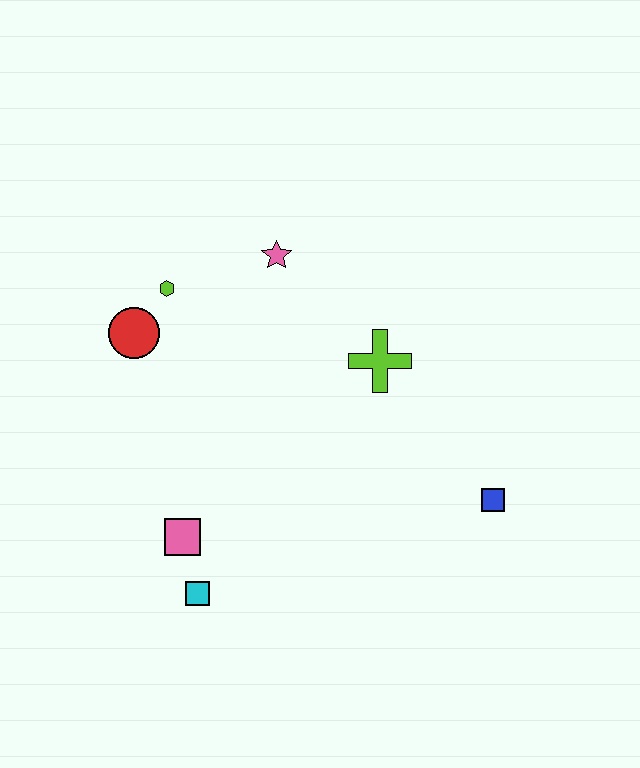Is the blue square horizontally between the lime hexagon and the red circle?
No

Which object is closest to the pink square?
The cyan square is closest to the pink square.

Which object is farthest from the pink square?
The blue square is farthest from the pink square.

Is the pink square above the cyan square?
Yes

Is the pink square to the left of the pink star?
Yes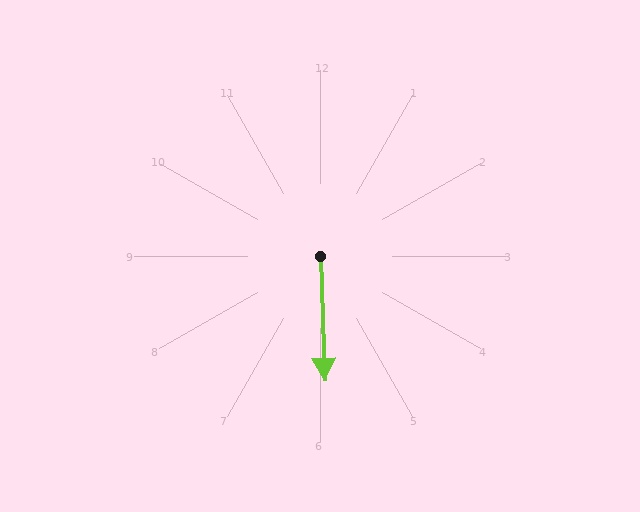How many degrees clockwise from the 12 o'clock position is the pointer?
Approximately 178 degrees.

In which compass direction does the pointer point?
South.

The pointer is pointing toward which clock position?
Roughly 6 o'clock.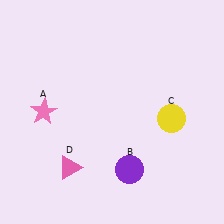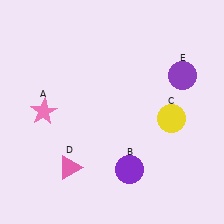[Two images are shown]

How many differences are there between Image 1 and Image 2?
There is 1 difference between the two images.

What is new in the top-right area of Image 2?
A purple circle (E) was added in the top-right area of Image 2.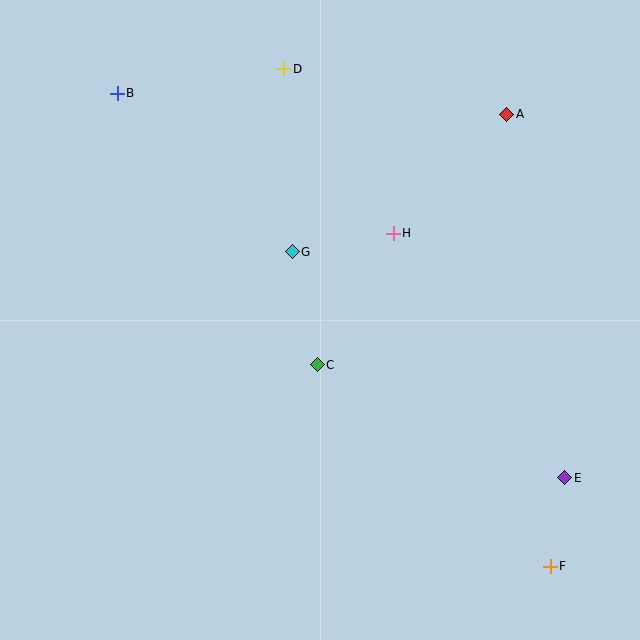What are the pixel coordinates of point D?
Point D is at (284, 69).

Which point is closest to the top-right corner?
Point A is closest to the top-right corner.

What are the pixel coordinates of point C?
Point C is at (317, 365).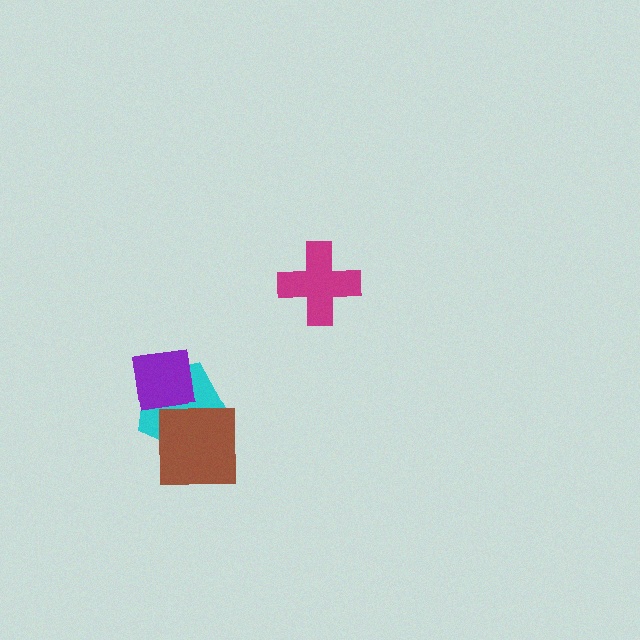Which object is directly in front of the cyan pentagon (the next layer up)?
The brown square is directly in front of the cyan pentagon.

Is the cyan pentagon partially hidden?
Yes, it is partially covered by another shape.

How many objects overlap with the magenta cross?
0 objects overlap with the magenta cross.